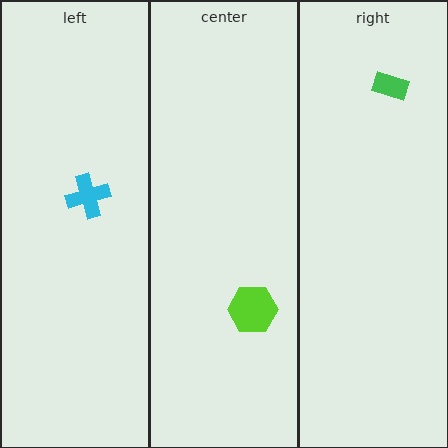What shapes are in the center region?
The lime hexagon.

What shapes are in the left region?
The cyan cross.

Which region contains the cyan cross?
The left region.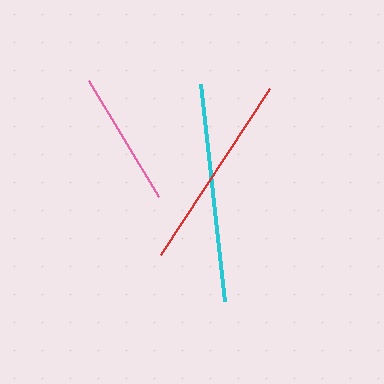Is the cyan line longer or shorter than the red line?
The cyan line is longer than the red line.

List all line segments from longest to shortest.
From longest to shortest: cyan, red, pink.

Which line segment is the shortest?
The pink line is the shortest at approximately 135 pixels.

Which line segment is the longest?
The cyan line is the longest at approximately 218 pixels.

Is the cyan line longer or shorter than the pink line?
The cyan line is longer than the pink line.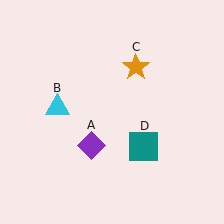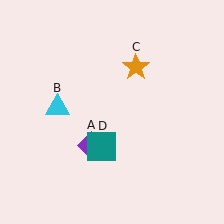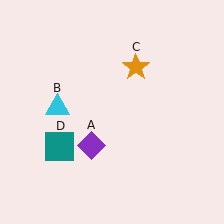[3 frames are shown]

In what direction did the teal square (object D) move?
The teal square (object D) moved left.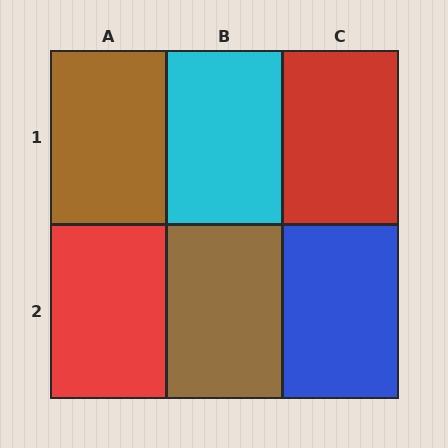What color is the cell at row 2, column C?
Blue.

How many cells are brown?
2 cells are brown.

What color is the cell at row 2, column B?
Brown.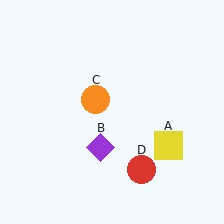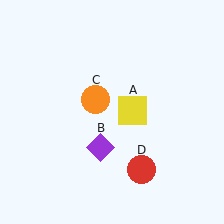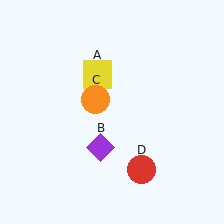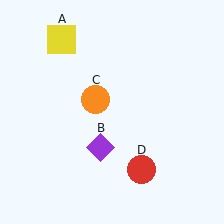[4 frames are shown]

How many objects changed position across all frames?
1 object changed position: yellow square (object A).